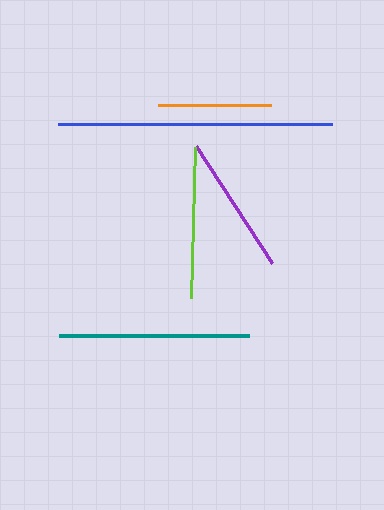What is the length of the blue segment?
The blue segment is approximately 274 pixels long.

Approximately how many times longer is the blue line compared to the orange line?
The blue line is approximately 2.4 times the length of the orange line.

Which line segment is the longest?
The blue line is the longest at approximately 274 pixels.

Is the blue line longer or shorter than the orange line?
The blue line is longer than the orange line.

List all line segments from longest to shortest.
From longest to shortest: blue, teal, lime, purple, orange.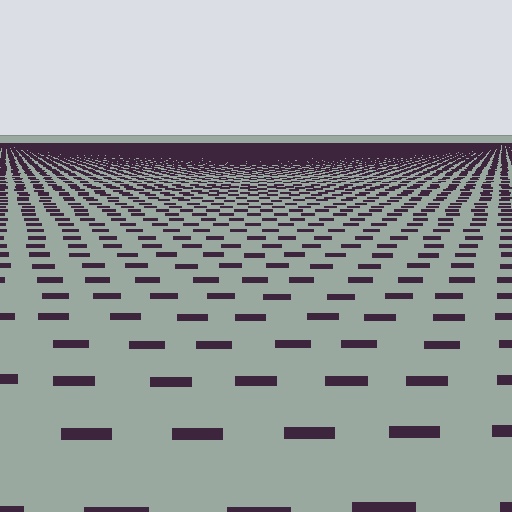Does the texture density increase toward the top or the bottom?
Density increases toward the top.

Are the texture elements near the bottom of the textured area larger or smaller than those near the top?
Larger. Near the bottom, elements are closer to the viewer and appear at a bigger on-screen size.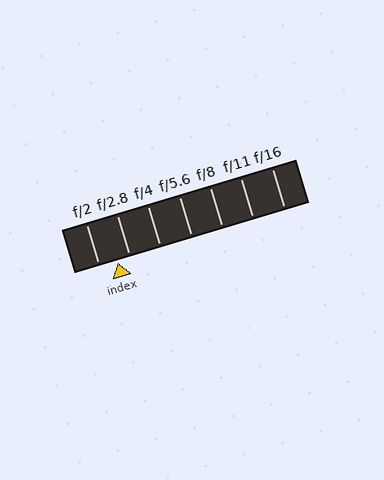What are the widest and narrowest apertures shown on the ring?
The widest aperture shown is f/2 and the narrowest is f/16.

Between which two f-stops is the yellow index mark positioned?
The index mark is between f/2 and f/2.8.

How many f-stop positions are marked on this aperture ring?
There are 7 f-stop positions marked.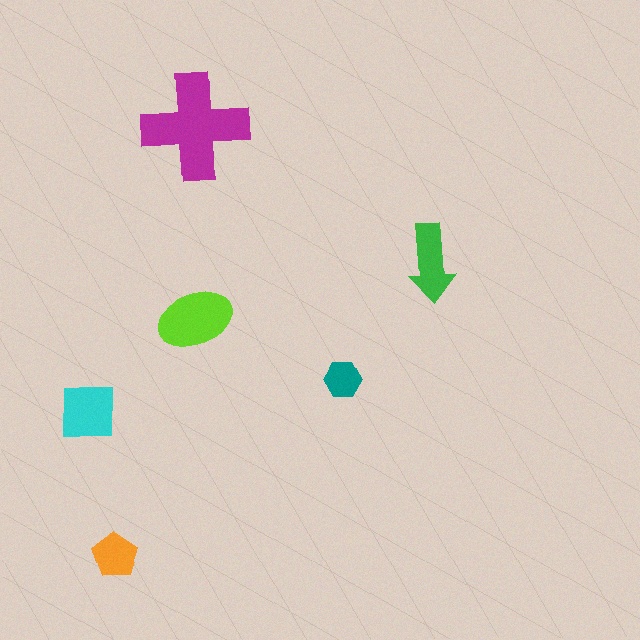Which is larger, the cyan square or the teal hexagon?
The cyan square.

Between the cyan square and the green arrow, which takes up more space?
The cyan square.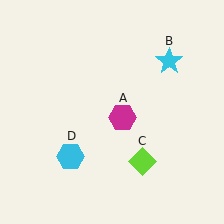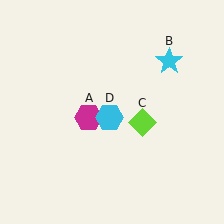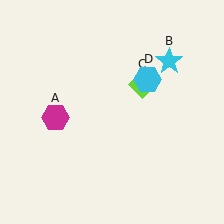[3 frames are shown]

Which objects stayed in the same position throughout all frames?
Cyan star (object B) remained stationary.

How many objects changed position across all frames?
3 objects changed position: magenta hexagon (object A), lime diamond (object C), cyan hexagon (object D).